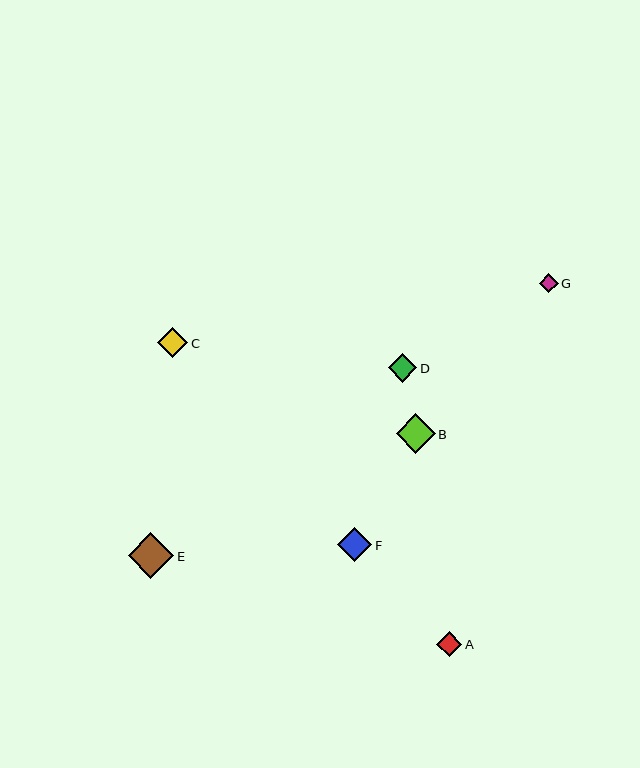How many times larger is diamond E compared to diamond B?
Diamond E is approximately 1.2 times the size of diamond B.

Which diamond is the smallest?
Diamond G is the smallest with a size of approximately 19 pixels.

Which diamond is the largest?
Diamond E is the largest with a size of approximately 46 pixels.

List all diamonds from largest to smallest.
From largest to smallest: E, B, F, C, D, A, G.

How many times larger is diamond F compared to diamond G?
Diamond F is approximately 1.8 times the size of diamond G.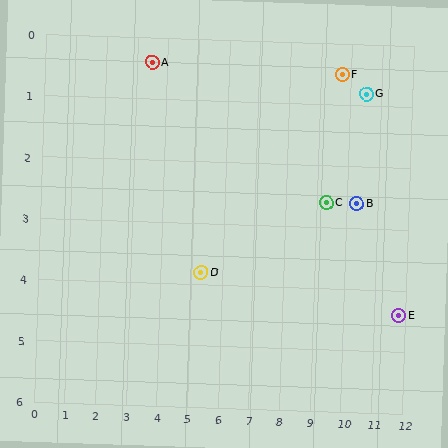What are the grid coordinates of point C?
Point C is at approximately (9.3, 2.6).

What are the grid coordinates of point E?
Point E is at approximately (11.8, 4.4).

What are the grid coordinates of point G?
Point G is at approximately (10.5, 0.8).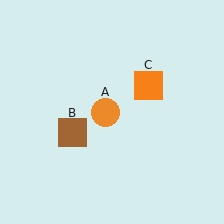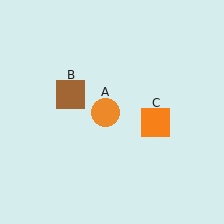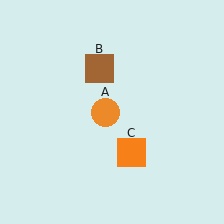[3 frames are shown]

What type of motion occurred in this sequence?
The brown square (object B), orange square (object C) rotated clockwise around the center of the scene.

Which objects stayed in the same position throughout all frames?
Orange circle (object A) remained stationary.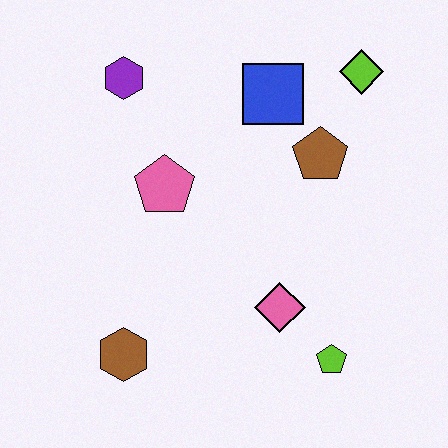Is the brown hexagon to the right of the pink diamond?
No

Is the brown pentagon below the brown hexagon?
No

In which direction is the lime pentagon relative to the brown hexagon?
The lime pentagon is to the right of the brown hexagon.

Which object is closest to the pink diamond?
The lime pentagon is closest to the pink diamond.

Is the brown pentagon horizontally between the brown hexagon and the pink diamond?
No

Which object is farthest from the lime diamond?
The brown hexagon is farthest from the lime diamond.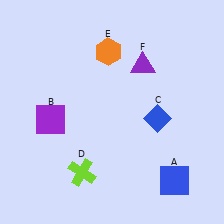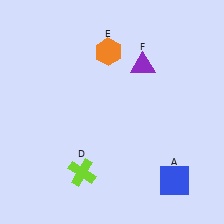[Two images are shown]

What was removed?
The blue diamond (C), the purple square (B) were removed in Image 2.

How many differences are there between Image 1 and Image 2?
There are 2 differences between the two images.